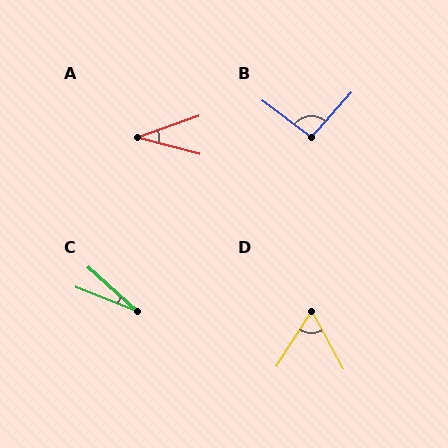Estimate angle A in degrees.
Approximately 34 degrees.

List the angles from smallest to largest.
C (20°), A (34°), D (61°), B (95°).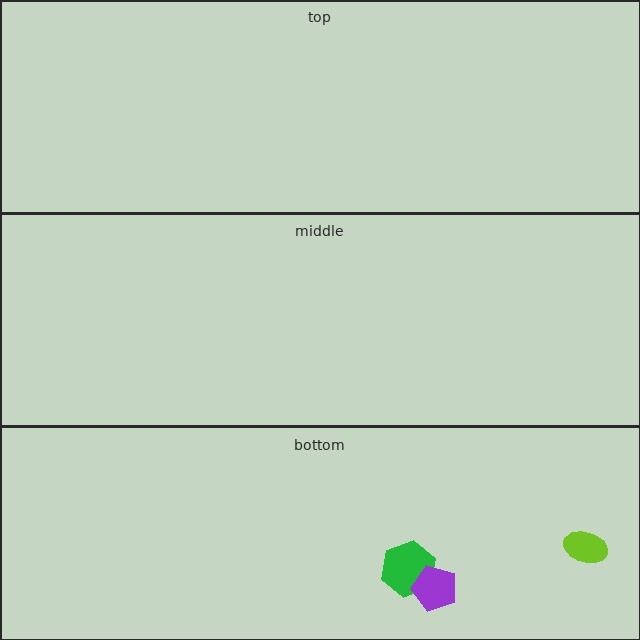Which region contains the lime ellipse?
The bottom region.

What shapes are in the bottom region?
The lime ellipse, the green hexagon, the purple pentagon.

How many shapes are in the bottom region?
3.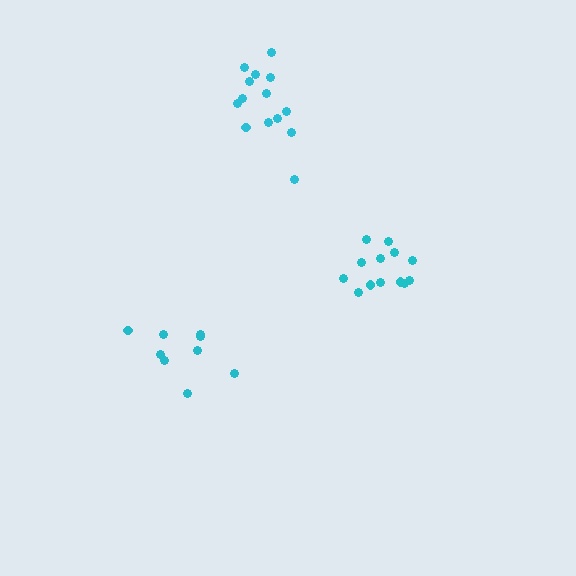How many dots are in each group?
Group 1: 14 dots, Group 2: 9 dots, Group 3: 13 dots (36 total).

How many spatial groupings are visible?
There are 3 spatial groupings.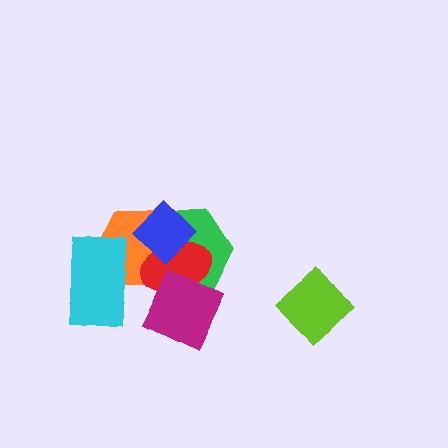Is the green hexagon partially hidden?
Yes, it is partially covered by another shape.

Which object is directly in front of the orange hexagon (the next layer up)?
The cyan rectangle is directly in front of the orange hexagon.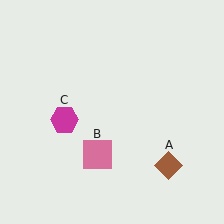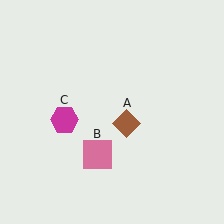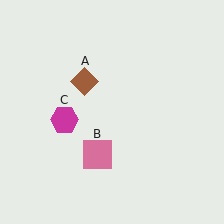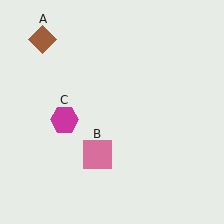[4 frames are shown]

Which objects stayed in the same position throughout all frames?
Pink square (object B) and magenta hexagon (object C) remained stationary.